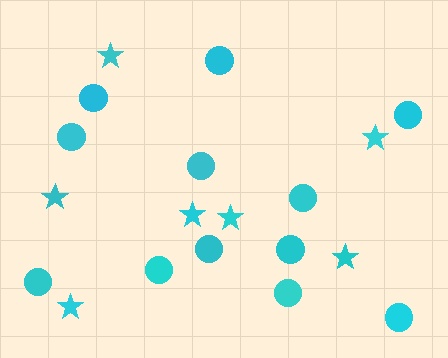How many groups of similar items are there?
There are 2 groups: one group of stars (7) and one group of circles (12).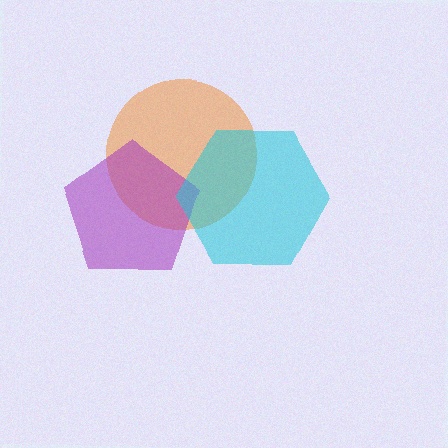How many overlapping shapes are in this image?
There are 3 overlapping shapes in the image.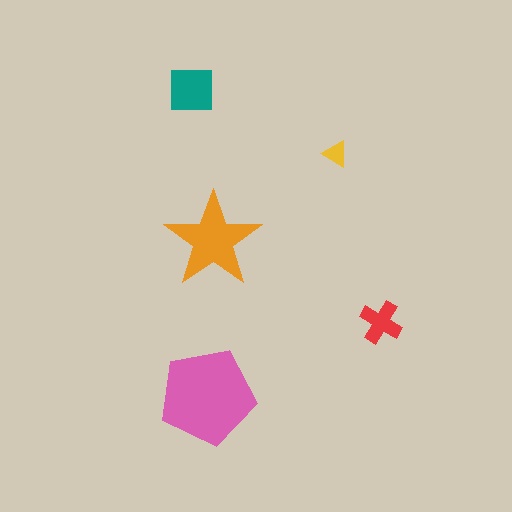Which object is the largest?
The pink pentagon.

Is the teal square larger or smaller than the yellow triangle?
Larger.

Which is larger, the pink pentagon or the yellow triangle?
The pink pentagon.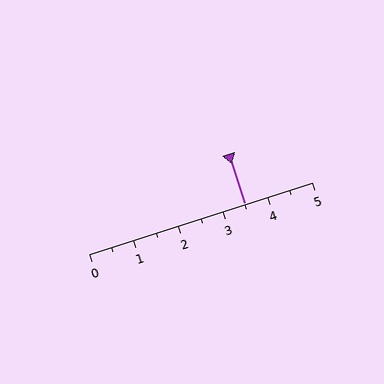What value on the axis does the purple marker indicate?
The marker indicates approximately 3.5.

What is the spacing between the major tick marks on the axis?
The major ticks are spaced 1 apart.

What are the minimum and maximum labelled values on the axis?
The axis runs from 0 to 5.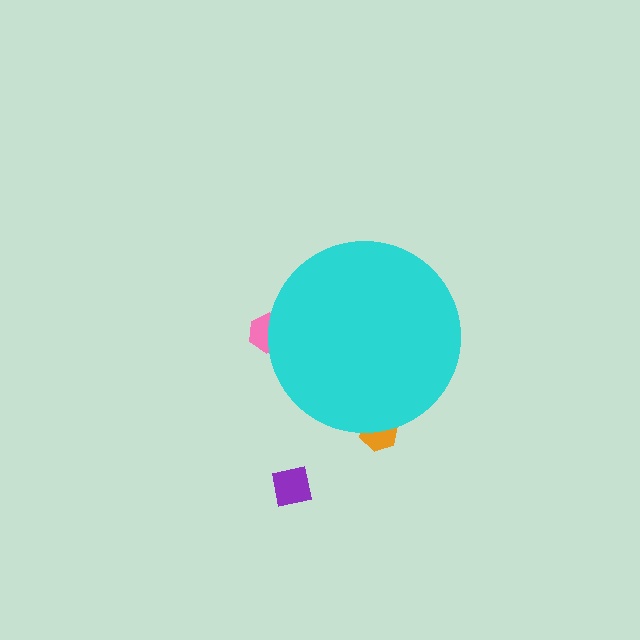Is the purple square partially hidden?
No, the purple square is fully visible.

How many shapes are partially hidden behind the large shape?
2 shapes are partially hidden.